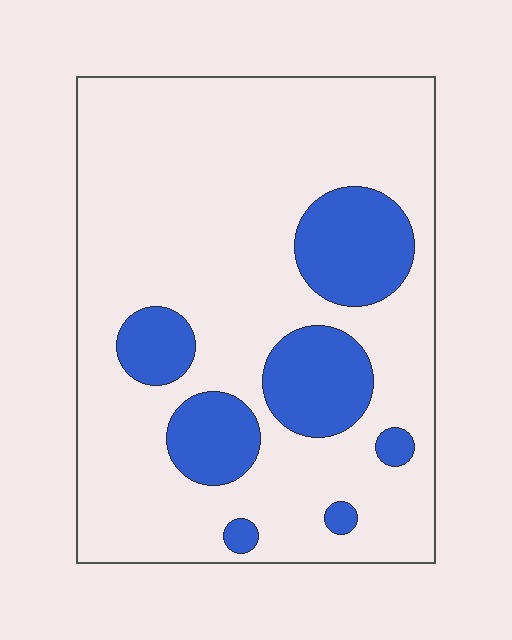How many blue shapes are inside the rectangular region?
7.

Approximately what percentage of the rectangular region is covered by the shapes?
Approximately 20%.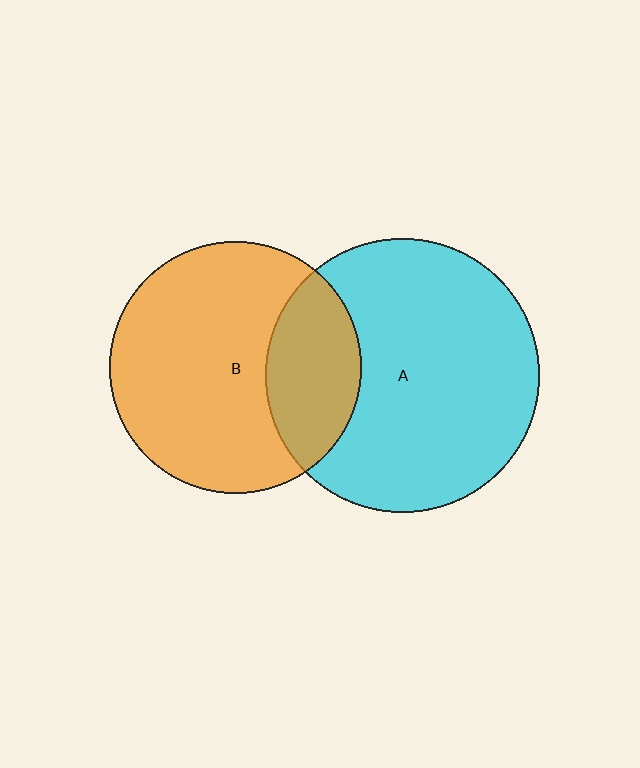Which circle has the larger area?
Circle A (cyan).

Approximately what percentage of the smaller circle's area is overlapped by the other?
Approximately 25%.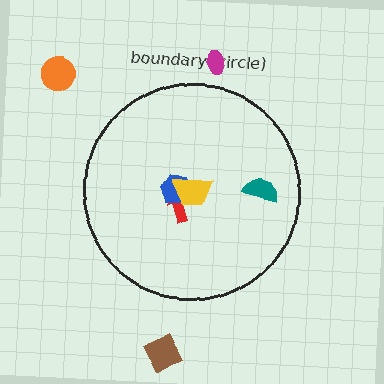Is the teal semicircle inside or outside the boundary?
Inside.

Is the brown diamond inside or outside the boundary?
Outside.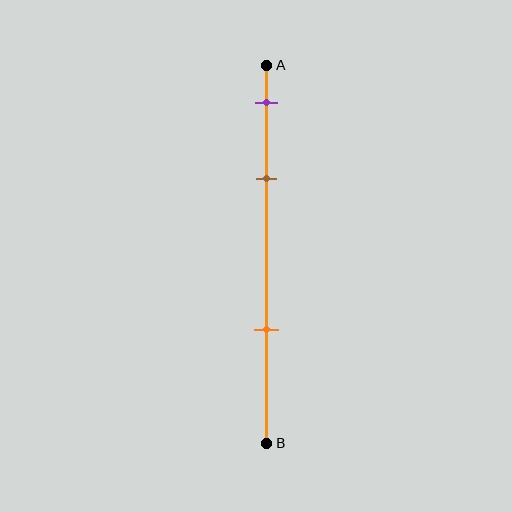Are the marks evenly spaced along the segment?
No, the marks are not evenly spaced.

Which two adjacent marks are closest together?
The purple and brown marks are the closest adjacent pair.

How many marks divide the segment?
There are 3 marks dividing the segment.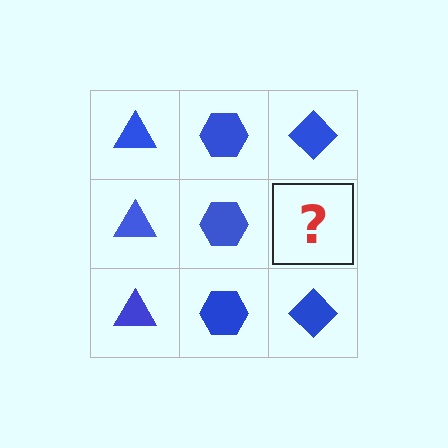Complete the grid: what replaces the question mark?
The question mark should be replaced with a blue diamond.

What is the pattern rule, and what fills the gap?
The rule is that each column has a consistent shape. The gap should be filled with a blue diamond.